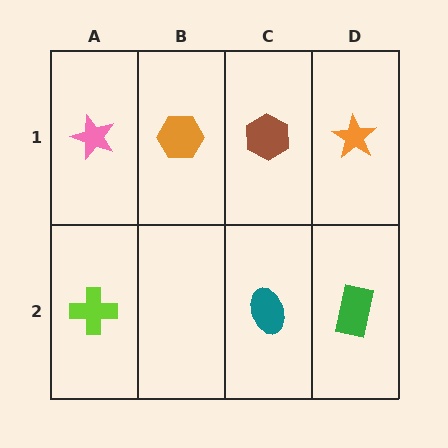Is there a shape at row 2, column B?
No, that cell is empty.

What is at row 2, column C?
A teal ellipse.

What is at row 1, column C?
A brown hexagon.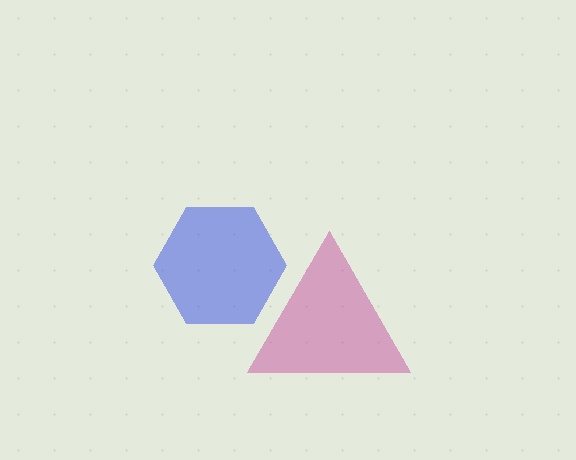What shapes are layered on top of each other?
The layered shapes are: a magenta triangle, a blue hexagon.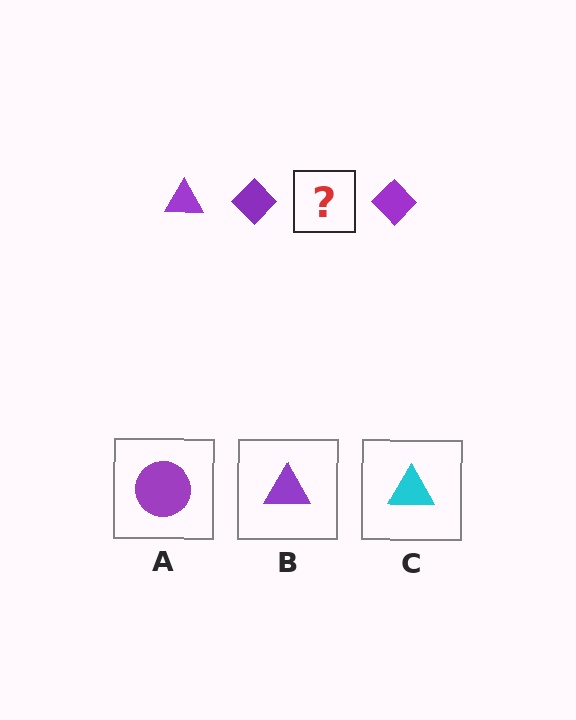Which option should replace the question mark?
Option B.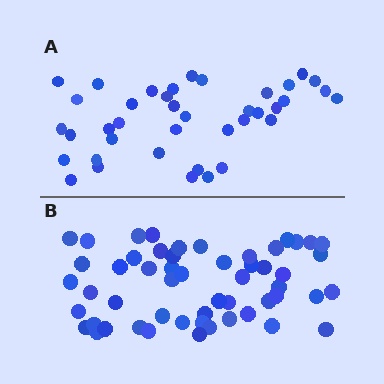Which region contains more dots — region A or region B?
Region B (the bottom region) has more dots.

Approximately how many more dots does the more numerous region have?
Region B has approximately 15 more dots than region A.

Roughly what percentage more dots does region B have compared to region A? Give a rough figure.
About 40% more.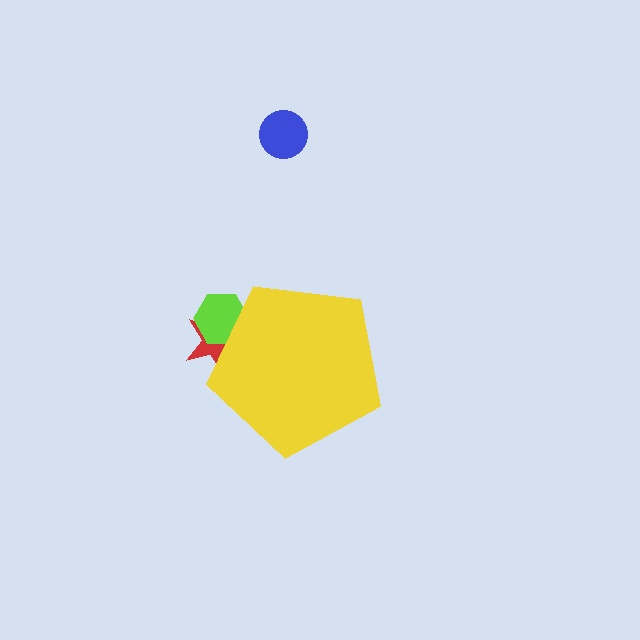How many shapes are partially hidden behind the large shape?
2 shapes are partially hidden.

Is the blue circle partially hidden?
No, the blue circle is fully visible.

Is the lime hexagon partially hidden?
Yes, the lime hexagon is partially hidden behind the yellow pentagon.